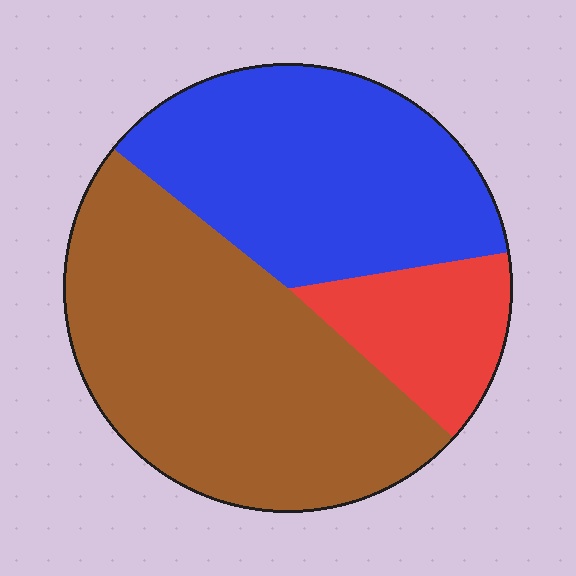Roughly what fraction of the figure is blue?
Blue takes up about three eighths (3/8) of the figure.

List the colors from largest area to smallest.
From largest to smallest: brown, blue, red.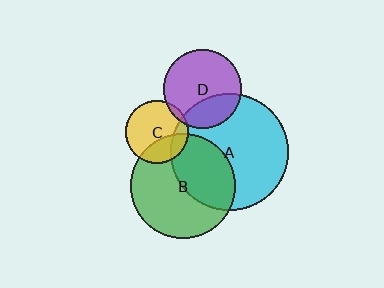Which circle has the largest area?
Circle A (cyan).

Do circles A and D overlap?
Yes.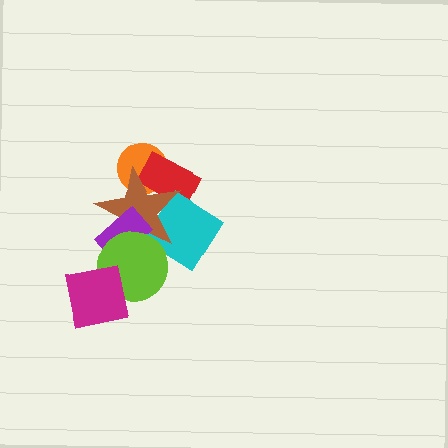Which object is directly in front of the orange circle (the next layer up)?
The red rectangle is directly in front of the orange circle.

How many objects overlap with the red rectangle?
3 objects overlap with the red rectangle.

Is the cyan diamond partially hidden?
Yes, it is partially covered by another shape.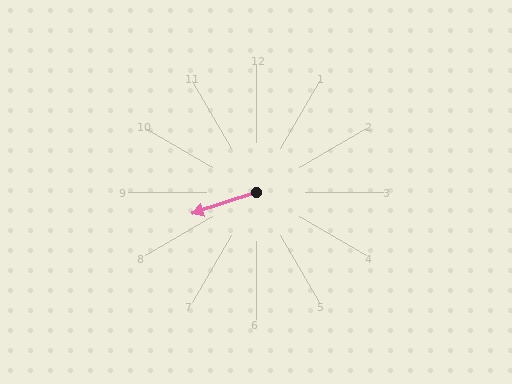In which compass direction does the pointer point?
West.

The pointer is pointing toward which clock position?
Roughly 8 o'clock.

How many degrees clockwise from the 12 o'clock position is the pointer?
Approximately 252 degrees.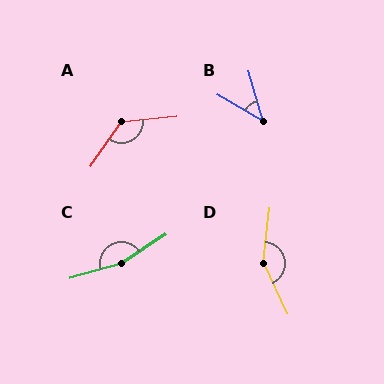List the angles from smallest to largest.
B (44°), A (131°), D (148°), C (162°).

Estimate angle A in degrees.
Approximately 131 degrees.